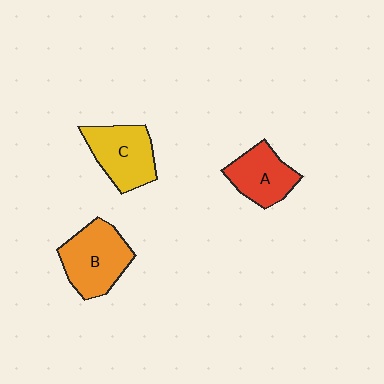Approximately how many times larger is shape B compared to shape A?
Approximately 1.3 times.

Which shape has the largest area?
Shape B (orange).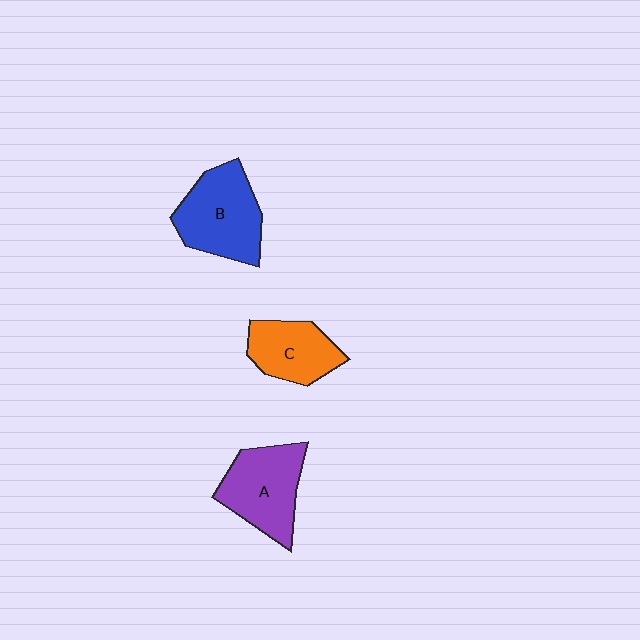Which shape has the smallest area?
Shape C (orange).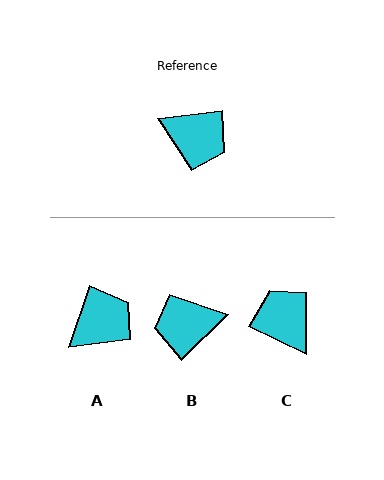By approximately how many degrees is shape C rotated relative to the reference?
Approximately 147 degrees counter-clockwise.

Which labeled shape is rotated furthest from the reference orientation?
C, about 147 degrees away.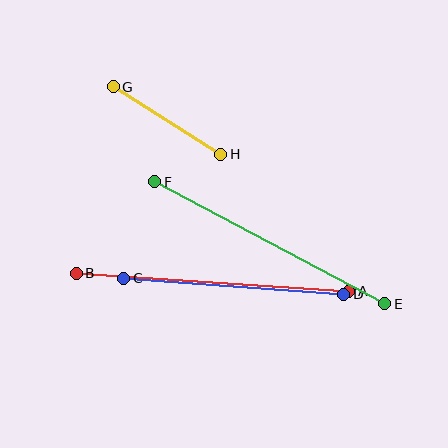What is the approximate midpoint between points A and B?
The midpoint is at approximately (212, 282) pixels.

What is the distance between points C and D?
The distance is approximately 220 pixels.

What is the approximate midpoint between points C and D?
The midpoint is at approximately (234, 286) pixels.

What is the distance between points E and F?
The distance is approximately 260 pixels.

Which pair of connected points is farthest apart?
Points A and B are farthest apart.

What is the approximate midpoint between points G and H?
The midpoint is at approximately (167, 120) pixels.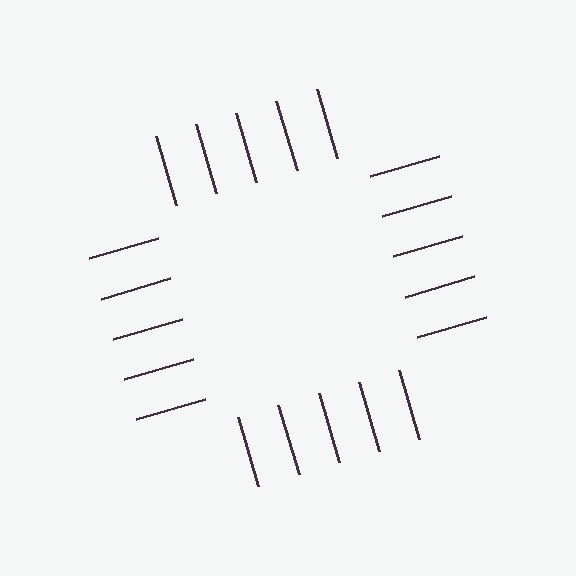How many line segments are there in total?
20 — 5 along each of the 4 edges.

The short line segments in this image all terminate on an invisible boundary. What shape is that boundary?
An illusory square — the line segments terminate on its edges but no continuous stroke is drawn.